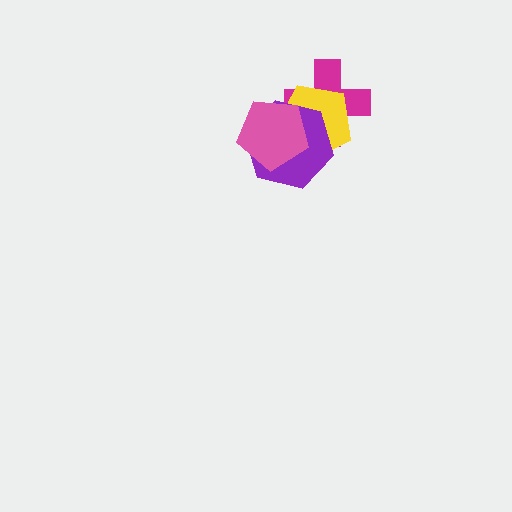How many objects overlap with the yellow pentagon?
3 objects overlap with the yellow pentagon.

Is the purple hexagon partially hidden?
Yes, it is partially covered by another shape.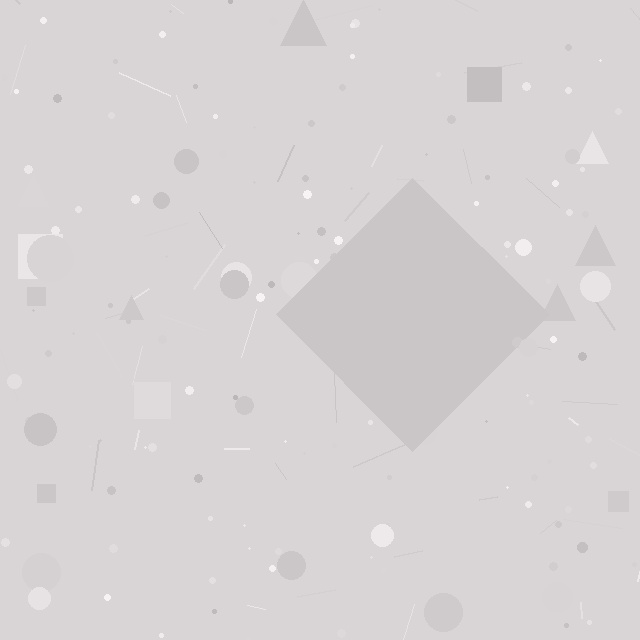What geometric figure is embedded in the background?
A diamond is embedded in the background.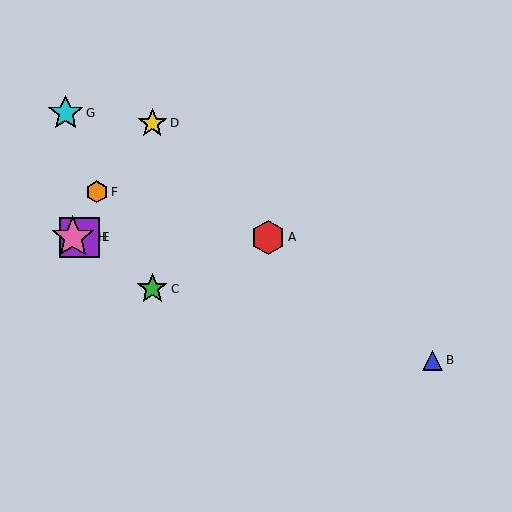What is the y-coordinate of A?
Object A is at y≈238.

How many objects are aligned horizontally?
3 objects (A, E, H) are aligned horizontally.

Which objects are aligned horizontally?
Objects A, E, H are aligned horizontally.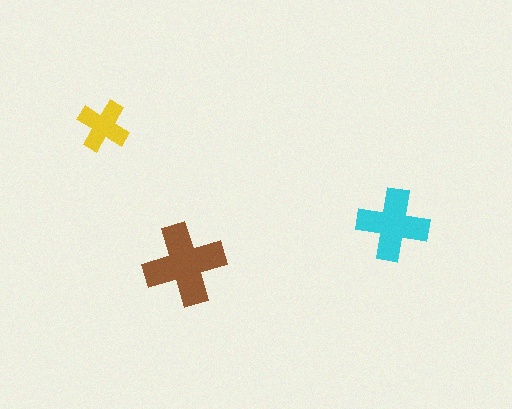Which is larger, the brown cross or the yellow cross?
The brown one.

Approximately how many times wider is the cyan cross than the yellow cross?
About 1.5 times wider.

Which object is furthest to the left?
The yellow cross is leftmost.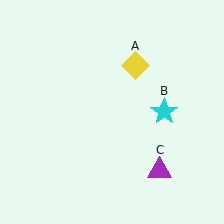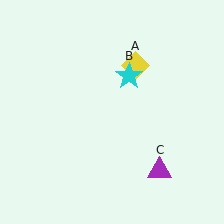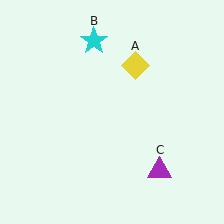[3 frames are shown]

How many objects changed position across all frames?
1 object changed position: cyan star (object B).